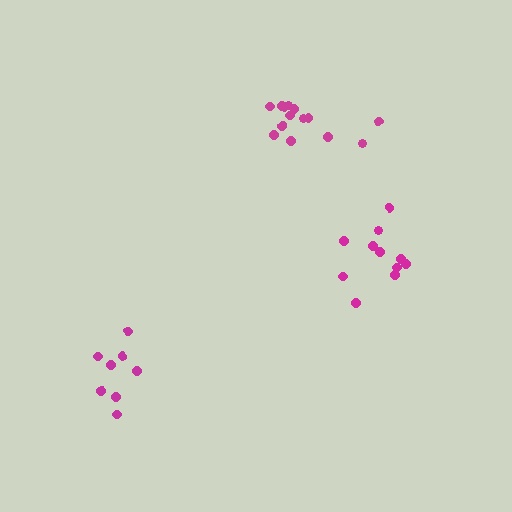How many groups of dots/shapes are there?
There are 3 groups.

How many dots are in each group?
Group 1: 14 dots, Group 2: 8 dots, Group 3: 11 dots (33 total).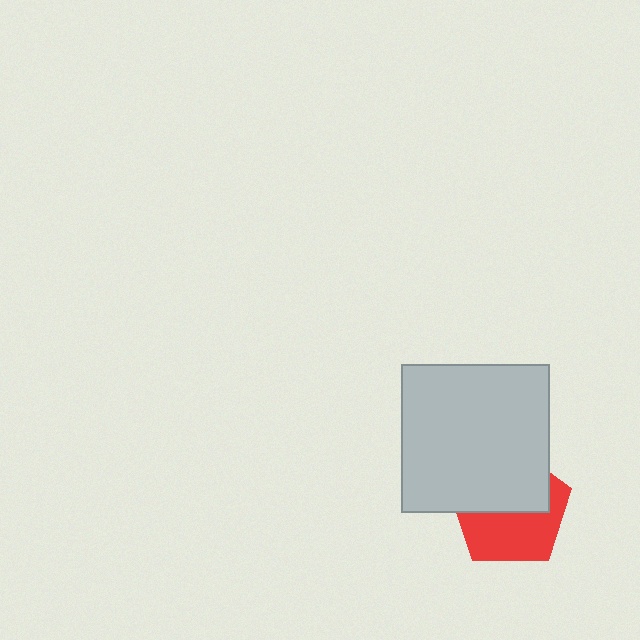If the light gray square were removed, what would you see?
You would see the complete red pentagon.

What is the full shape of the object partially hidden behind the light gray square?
The partially hidden object is a red pentagon.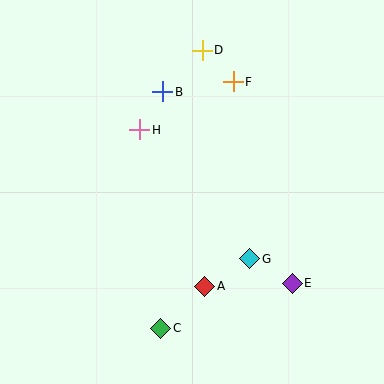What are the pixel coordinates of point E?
Point E is at (292, 283).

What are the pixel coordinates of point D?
Point D is at (202, 50).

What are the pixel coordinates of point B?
Point B is at (163, 92).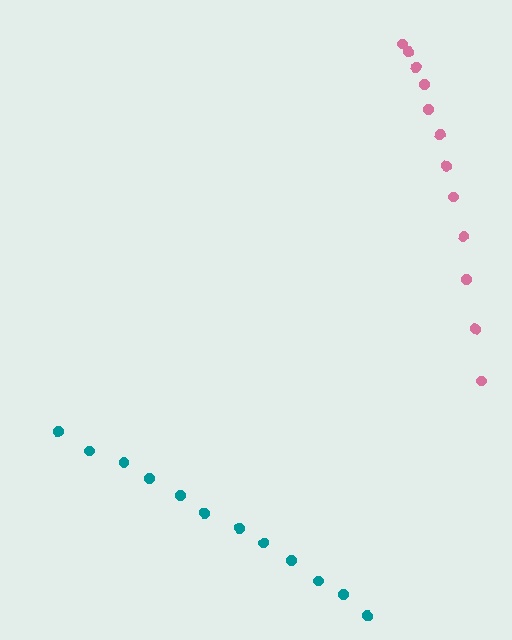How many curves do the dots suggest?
There are 2 distinct paths.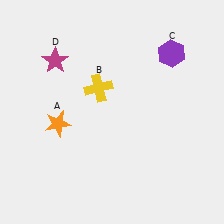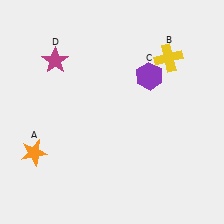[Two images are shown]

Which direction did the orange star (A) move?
The orange star (A) moved down.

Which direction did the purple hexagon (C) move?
The purple hexagon (C) moved down.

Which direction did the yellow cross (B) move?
The yellow cross (B) moved right.